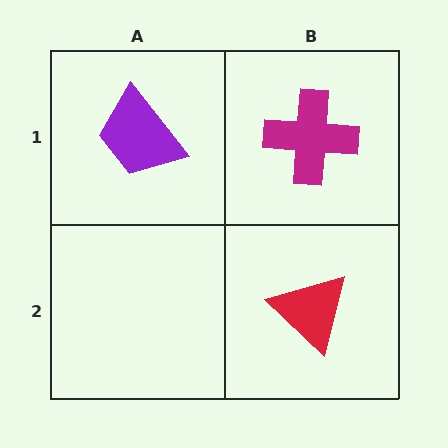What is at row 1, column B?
A magenta cross.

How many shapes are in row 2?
1 shape.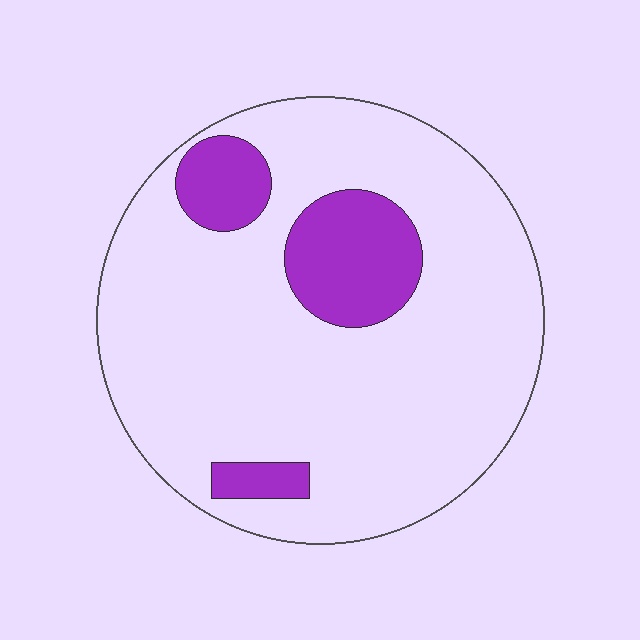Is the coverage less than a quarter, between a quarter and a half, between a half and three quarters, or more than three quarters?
Less than a quarter.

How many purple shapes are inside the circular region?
3.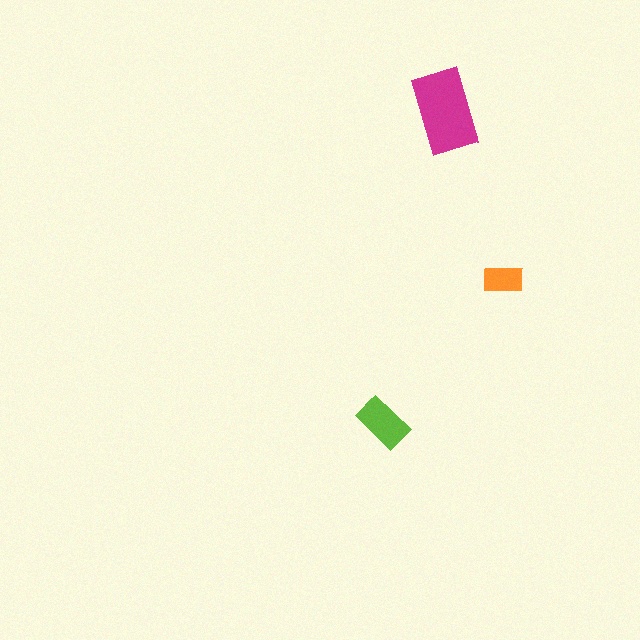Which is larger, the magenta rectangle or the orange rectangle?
The magenta one.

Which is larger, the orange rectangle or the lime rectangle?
The lime one.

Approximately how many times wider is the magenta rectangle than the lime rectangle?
About 1.5 times wider.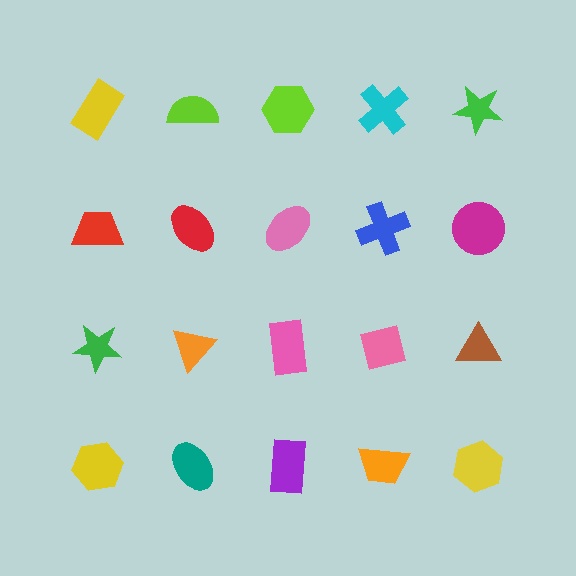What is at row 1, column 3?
A lime hexagon.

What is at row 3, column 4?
A pink square.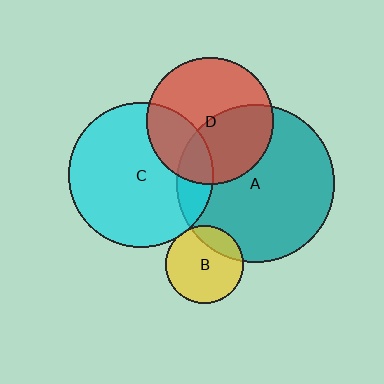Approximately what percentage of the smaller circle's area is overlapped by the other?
Approximately 15%.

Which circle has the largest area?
Circle A (teal).